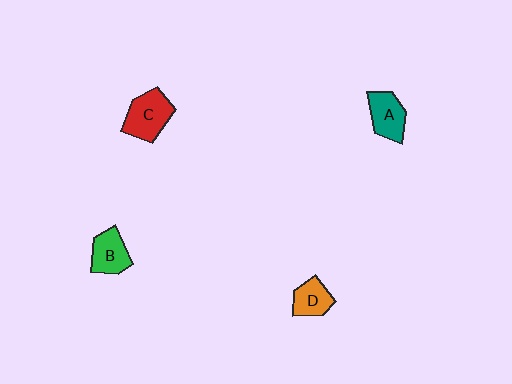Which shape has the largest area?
Shape C (red).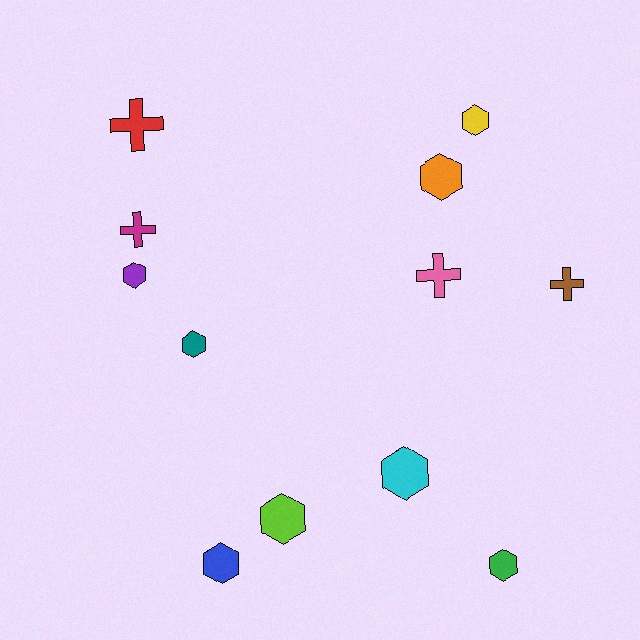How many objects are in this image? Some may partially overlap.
There are 12 objects.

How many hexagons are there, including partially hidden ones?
There are 8 hexagons.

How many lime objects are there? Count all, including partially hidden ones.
There is 1 lime object.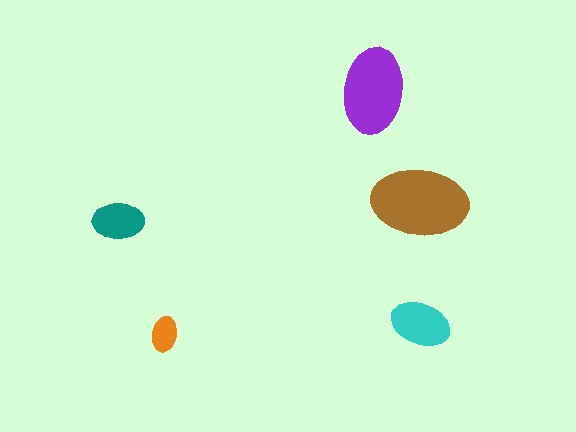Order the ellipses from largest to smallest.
the brown one, the purple one, the cyan one, the teal one, the orange one.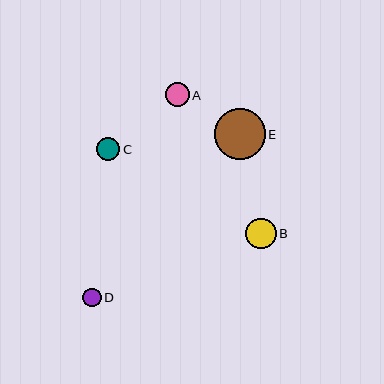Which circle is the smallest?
Circle D is the smallest with a size of approximately 19 pixels.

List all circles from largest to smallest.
From largest to smallest: E, B, A, C, D.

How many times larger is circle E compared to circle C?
Circle E is approximately 2.2 times the size of circle C.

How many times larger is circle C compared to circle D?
Circle C is approximately 1.2 times the size of circle D.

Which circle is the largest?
Circle E is the largest with a size of approximately 51 pixels.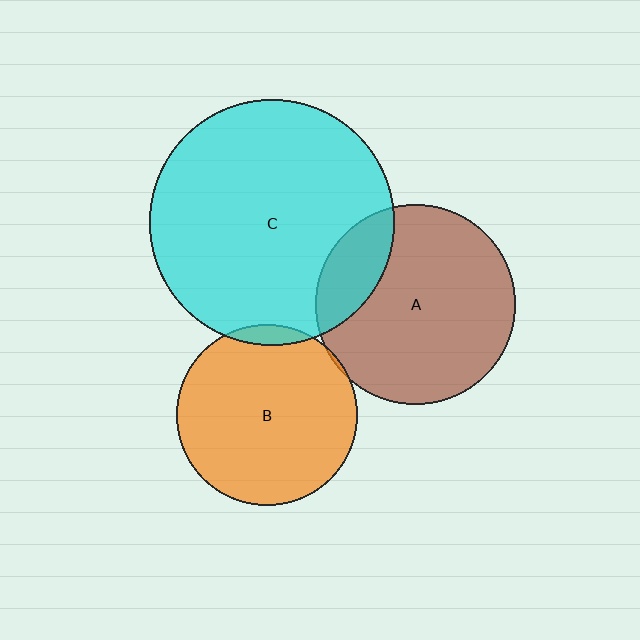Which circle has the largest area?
Circle C (cyan).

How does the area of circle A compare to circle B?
Approximately 1.2 times.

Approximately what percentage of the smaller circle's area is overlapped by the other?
Approximately 20%.